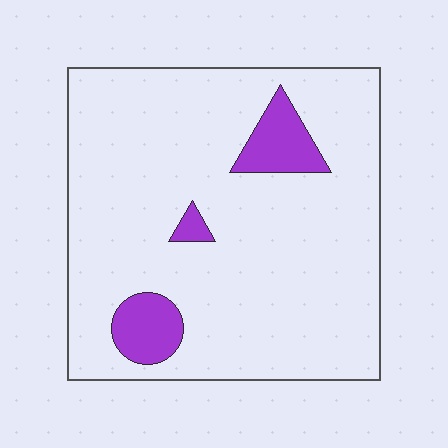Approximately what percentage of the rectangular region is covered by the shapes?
Approximately 10%.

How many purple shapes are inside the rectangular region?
3.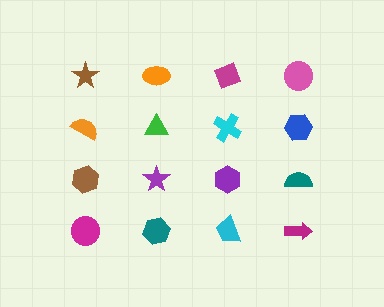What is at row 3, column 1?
A brown hexagon.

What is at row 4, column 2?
A teal hexagon.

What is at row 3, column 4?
A teal semicircle.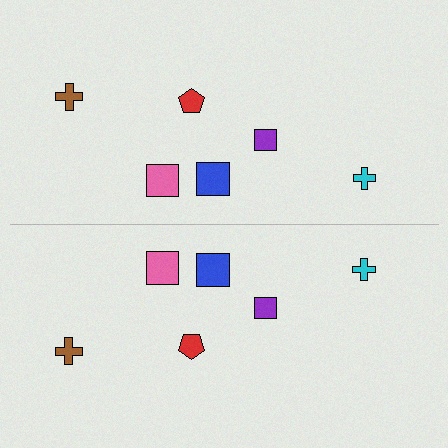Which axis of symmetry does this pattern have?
The pattern has a horizontal axis of symmetry running through the center of the image.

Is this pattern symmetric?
Yes, this pattern has bilateral (reflection) symmetry.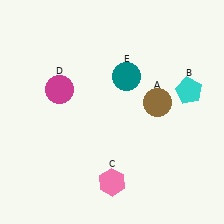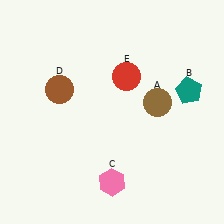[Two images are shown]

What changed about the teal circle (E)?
In Image 1, E is teal. In Image 2, it changed to red.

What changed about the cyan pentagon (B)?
In Image 1, B is cyan. In Image 2, it changed to teal.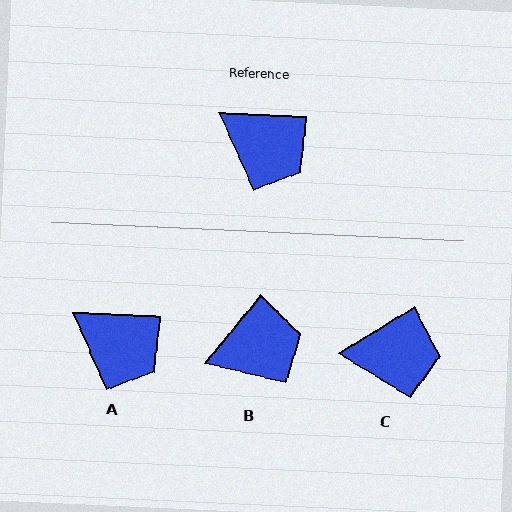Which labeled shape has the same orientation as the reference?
A.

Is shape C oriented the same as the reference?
No, it is off by about 34 degrees.